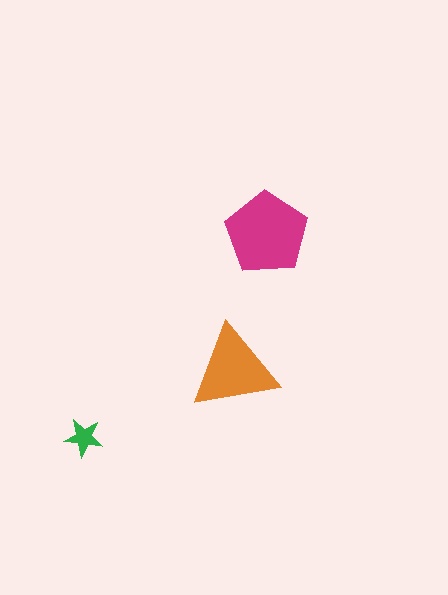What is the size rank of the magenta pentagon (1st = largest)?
1st.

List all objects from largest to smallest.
The magenta pentagon, the orange triangle, the green star.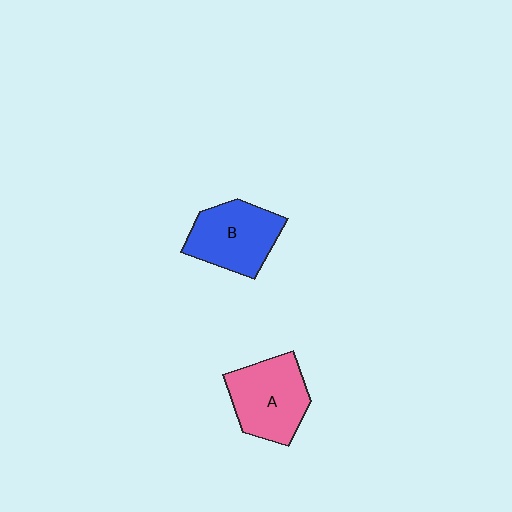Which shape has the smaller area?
Shape B (blue).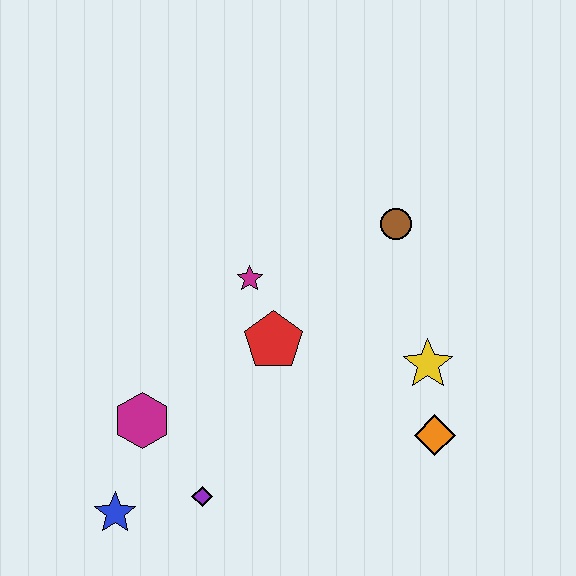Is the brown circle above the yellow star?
Yes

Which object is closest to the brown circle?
The yellow star is closest to the brown circle.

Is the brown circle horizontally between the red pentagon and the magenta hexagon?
No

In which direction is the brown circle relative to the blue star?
The brown circle is above the blue star.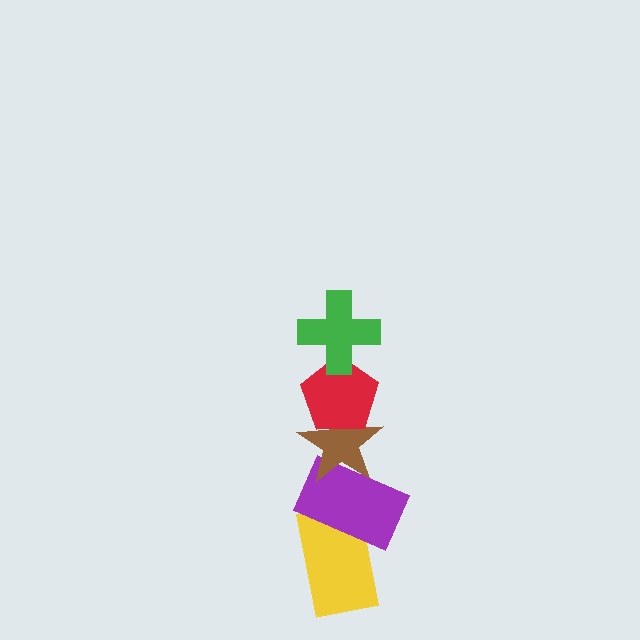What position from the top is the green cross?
The green cross is 1st from the top.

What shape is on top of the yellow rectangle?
The purple rectangle is on top of the yellow rectangle.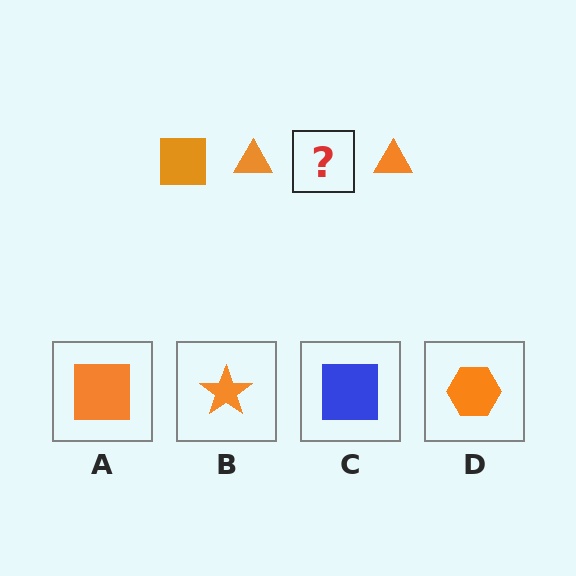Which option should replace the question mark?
Option A.